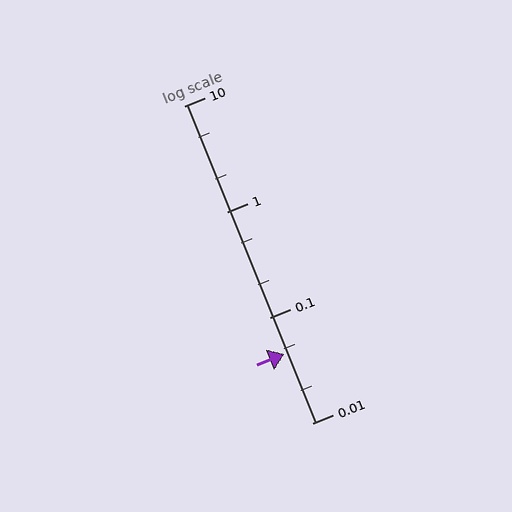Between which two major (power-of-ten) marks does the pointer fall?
The pointer is between 0.01 and 0.1.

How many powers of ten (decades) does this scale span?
The scale spans 3 decades, from 0.01 to 10.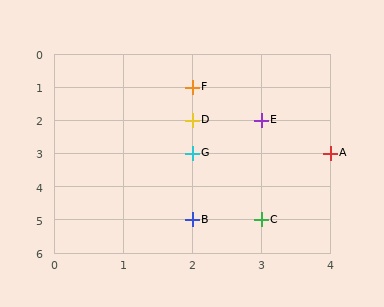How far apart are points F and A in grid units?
Points F and A are 2 columns and 2 rows apart (about 2.8 grid units diagonally).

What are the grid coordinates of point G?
Point G is at grid coordinates (2, 3).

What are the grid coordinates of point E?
Point E is at grid coordinates (3, 2).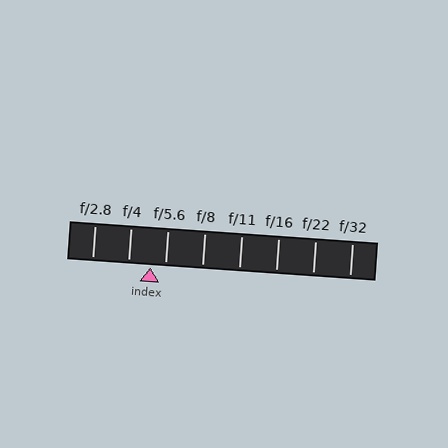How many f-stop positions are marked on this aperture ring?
There are 8 f-stop positions marked.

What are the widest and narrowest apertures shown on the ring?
The widest aperture shown is f/2.8 and the narrowest is f/32.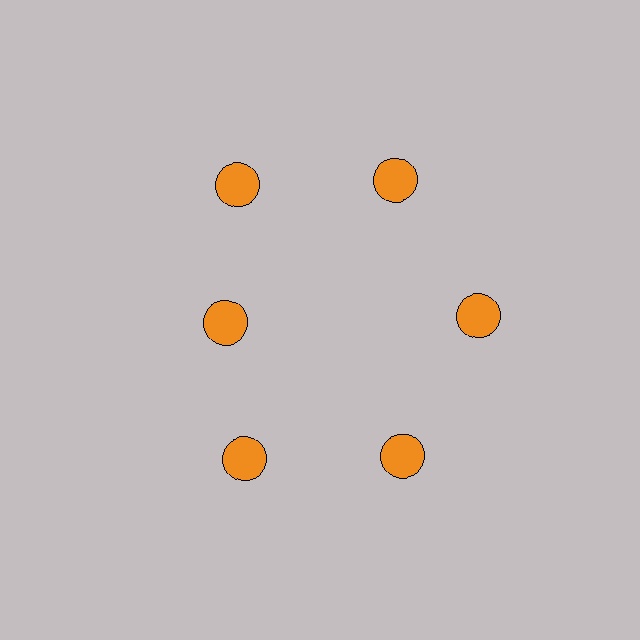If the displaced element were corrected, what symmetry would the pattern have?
It would have 6-fold rotational symmetry — the pattern would map onto itself every 60 degrees.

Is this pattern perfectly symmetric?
No. The 6 orange circles are arranged in a ring, but one element near the 9 o'clock position is pulled inward toward the center, breaking the 6-fold rotational symmetry.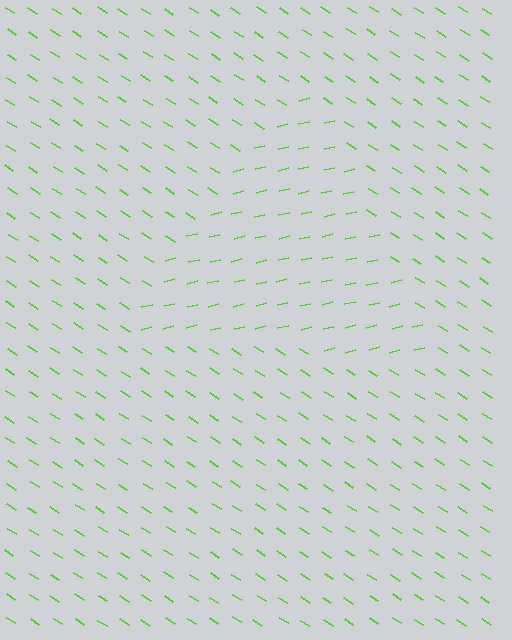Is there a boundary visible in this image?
Yes, there is a texture boundary formed by a change in line orientation.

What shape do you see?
I see a triangle.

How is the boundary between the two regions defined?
The boundary is defined purely by a change in line orientation (approximately 45 degrees difference). All lines are the same color and thickness.